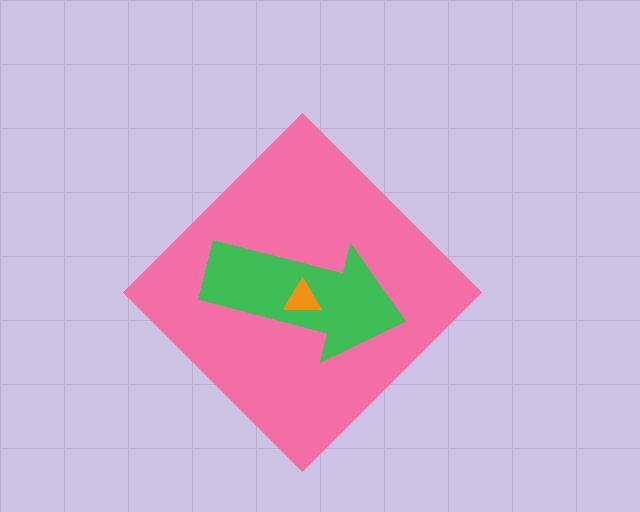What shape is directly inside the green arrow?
The orange triangle.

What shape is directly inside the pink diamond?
The green arrow.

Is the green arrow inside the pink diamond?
Yes.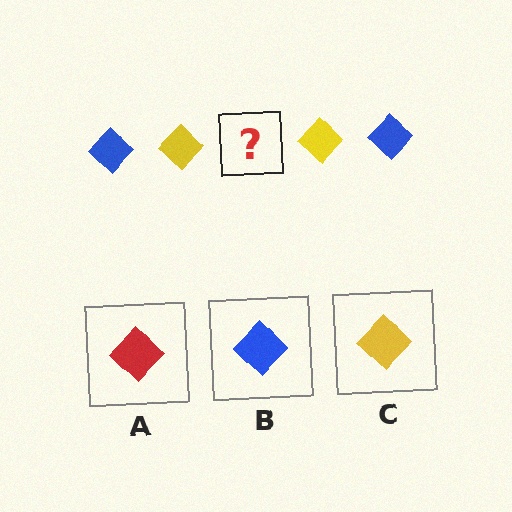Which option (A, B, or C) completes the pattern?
B.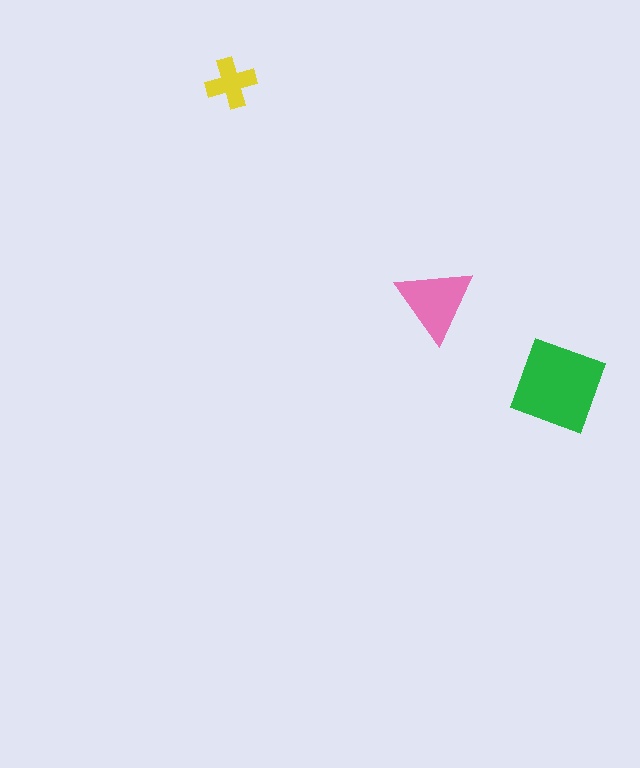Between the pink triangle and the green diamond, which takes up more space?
The green diamond.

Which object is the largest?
The green diamond.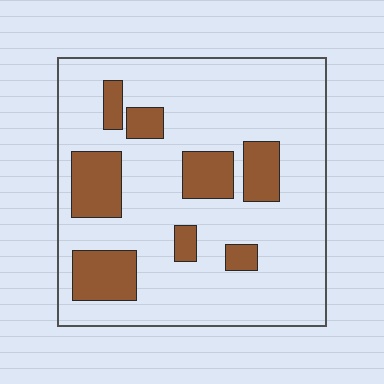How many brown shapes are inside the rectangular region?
8.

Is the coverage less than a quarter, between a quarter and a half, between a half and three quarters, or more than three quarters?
Less than a quarter.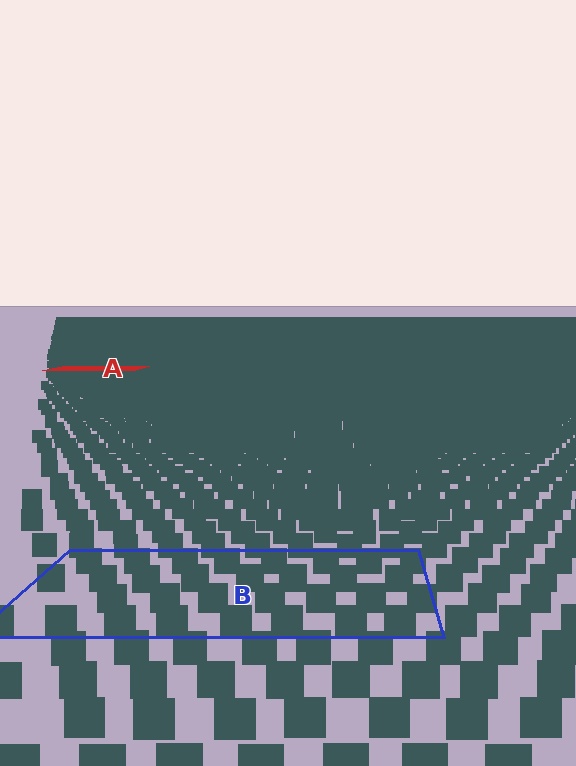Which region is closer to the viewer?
Region B is closer. The texture elements there are larger and more spread out.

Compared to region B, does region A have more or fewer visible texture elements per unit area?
Region A has more texture elements per unit area — they are packed more densely because it is farther away.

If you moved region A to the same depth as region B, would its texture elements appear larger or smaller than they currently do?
They would appear larger. At a closer depth, the same texture elements are projected at a bigger on-screen size.